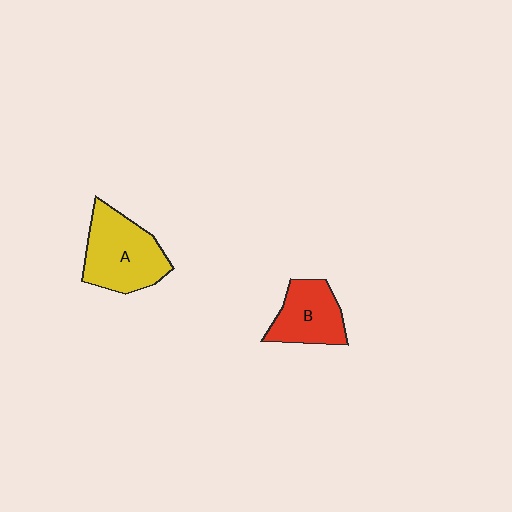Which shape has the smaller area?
Shape B (red).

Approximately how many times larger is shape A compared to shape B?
Approximately 1.4 times.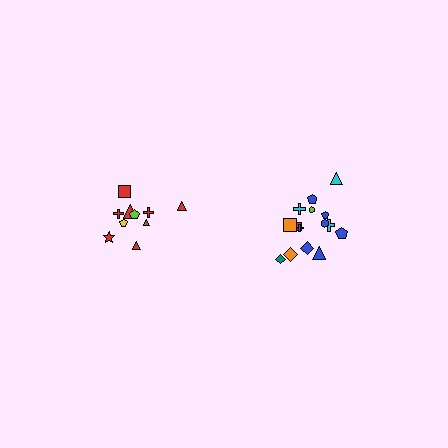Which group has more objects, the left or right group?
The right group.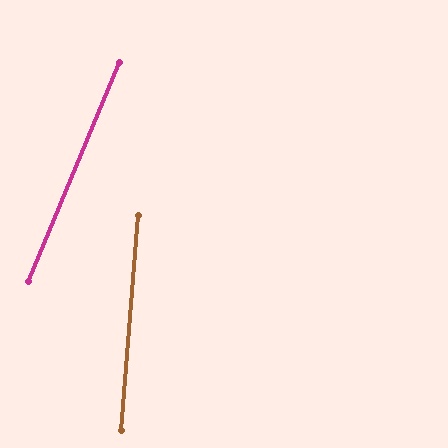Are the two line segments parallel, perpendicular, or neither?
Neither parallel nor perpendicular — they differ by about 18°.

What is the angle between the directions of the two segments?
Approximately 18 degrees.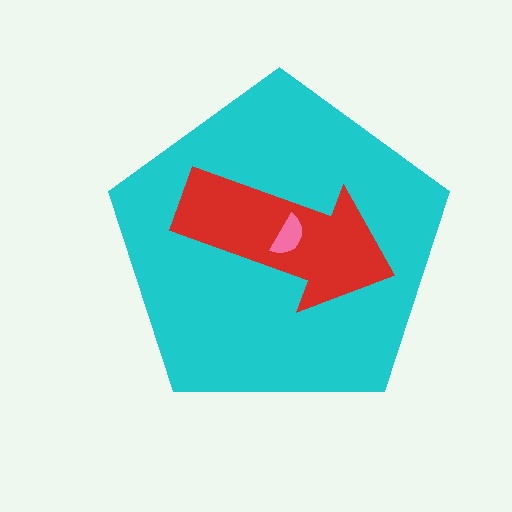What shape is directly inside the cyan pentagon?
The red arrow.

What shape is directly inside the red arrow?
The pink semicircle.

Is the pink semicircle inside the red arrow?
Yes.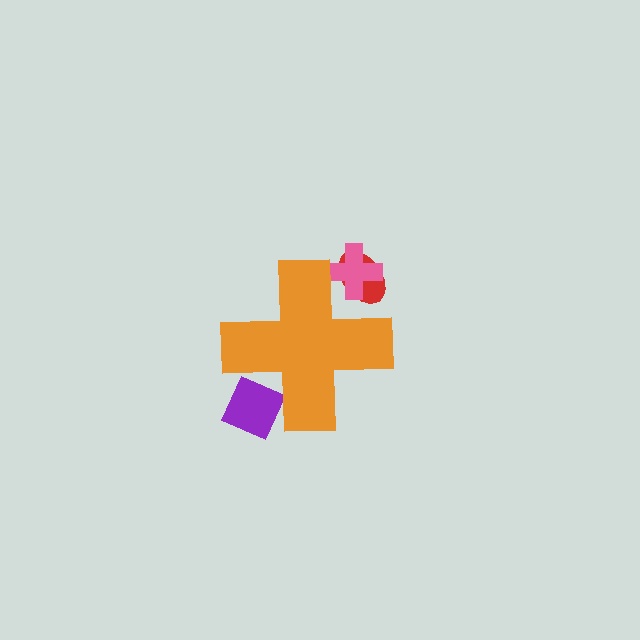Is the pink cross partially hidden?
Yes, the pink cross is partially hidden behind the orange cross.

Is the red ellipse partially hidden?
Yes, the red ellipse is partially hidden behind the orange cross.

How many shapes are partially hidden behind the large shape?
3 shapes are partially hidden.